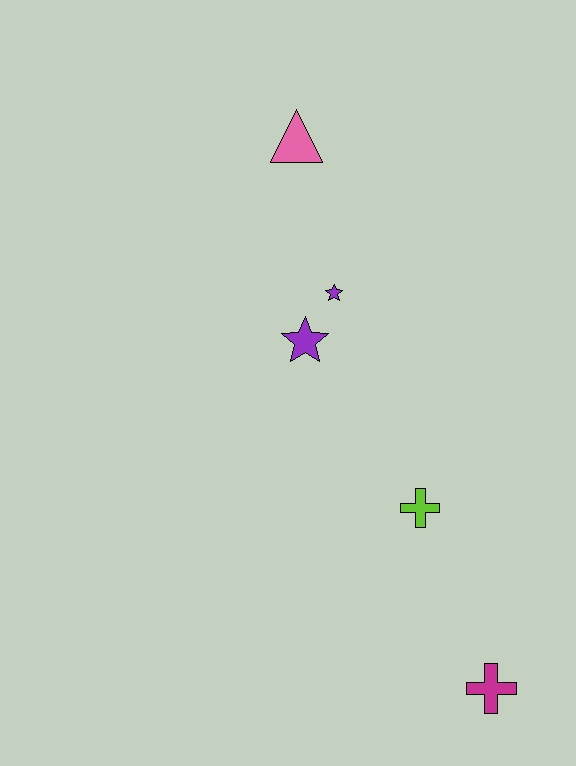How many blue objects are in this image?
There are no blue objects.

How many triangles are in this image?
There is 1 triangle.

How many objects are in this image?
There are 5 objects.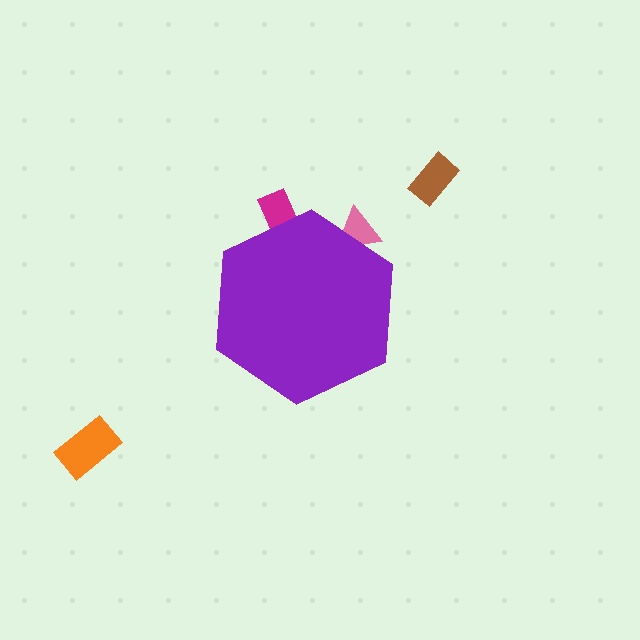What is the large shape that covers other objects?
A purple hexagon.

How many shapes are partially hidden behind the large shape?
2 shapes are partially hidden.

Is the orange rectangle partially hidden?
No, the orange rectangle is fully visible.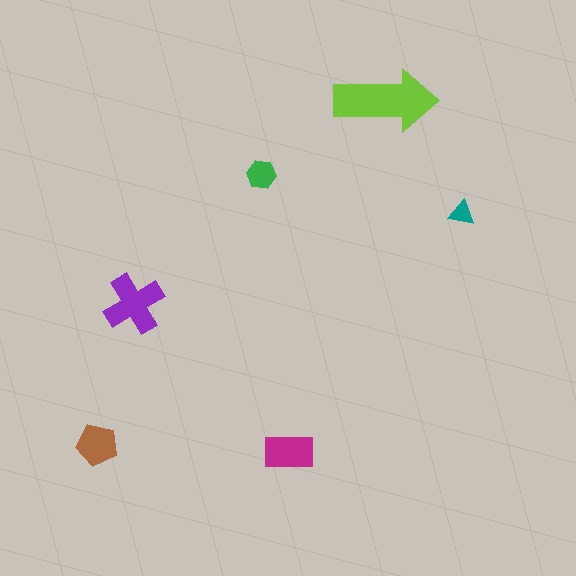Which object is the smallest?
The teal triangle.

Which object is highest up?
The lime arrow is topmost.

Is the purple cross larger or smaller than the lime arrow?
Smaller.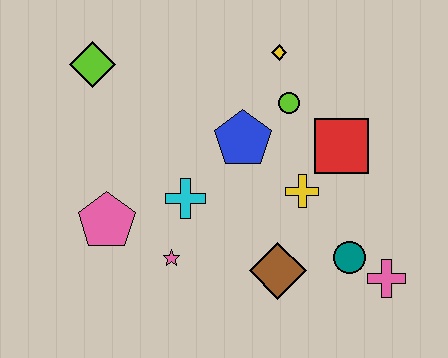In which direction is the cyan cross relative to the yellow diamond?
The cyan cross is below the yellow diamond.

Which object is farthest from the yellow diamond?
The pink cross is farthest from the yellow diamond.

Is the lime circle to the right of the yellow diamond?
Yes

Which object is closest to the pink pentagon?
The pink star is closest to the pink pentagon.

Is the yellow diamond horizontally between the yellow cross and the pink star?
Yes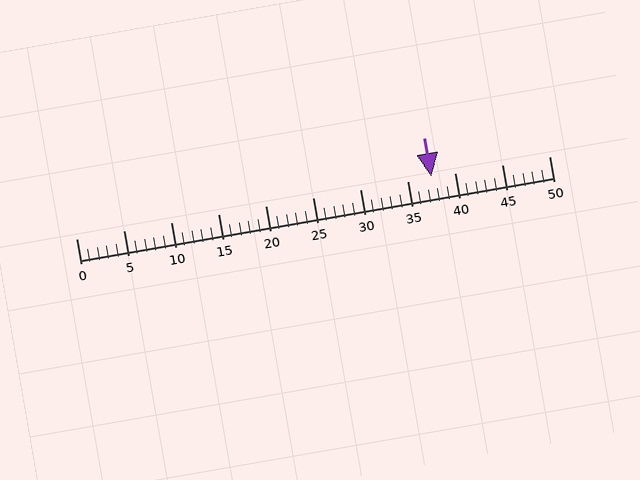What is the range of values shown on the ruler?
The ruler shows values from 0 to 50.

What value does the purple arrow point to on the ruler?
The purple arrow points to approximately 38.